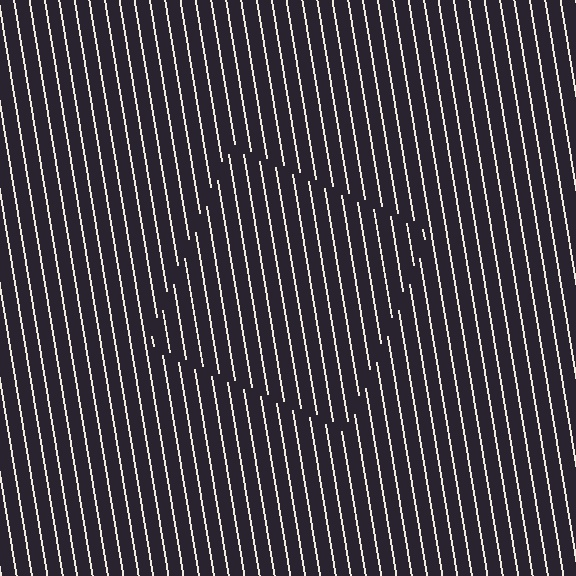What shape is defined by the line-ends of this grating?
An illusory square. The interior of the shape contains the same grating, shifted by half a period — the contour is defined by the phase discontinuity where line-ends from the inner and outer gratings abut.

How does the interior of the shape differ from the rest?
The interior of the shape contains the same grating, shifted by half a period — the contour is defined by the phase discontinuity where line-ends from the inner and outer gratings abut.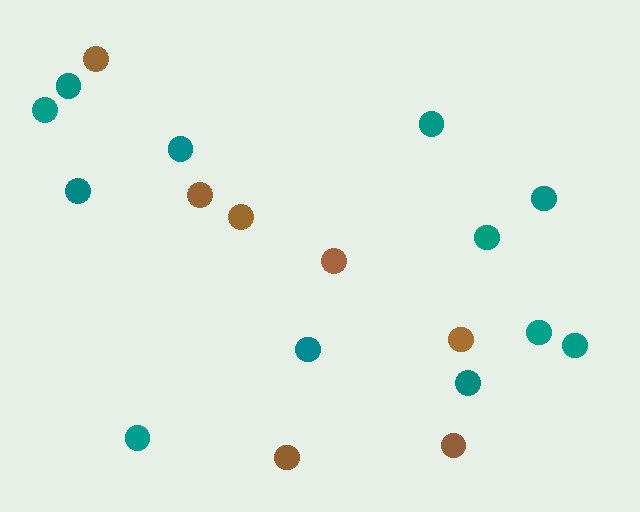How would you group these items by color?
There are 2 groups: one group of brown circles (7) and one group of teal circles (12).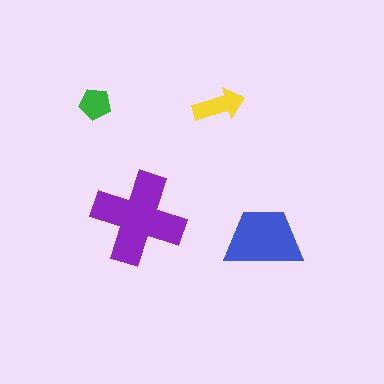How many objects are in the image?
There are 4 objects in the image.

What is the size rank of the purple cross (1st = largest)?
1st.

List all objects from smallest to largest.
The green pentagon, the yellow arrow, the blue trapezoid, the purple cross.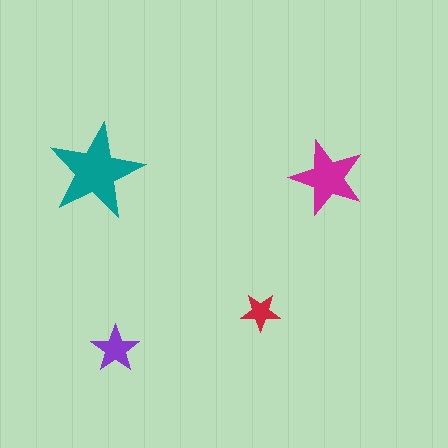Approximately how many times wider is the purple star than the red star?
About 1.5 times wider.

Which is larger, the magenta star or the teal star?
The teal one.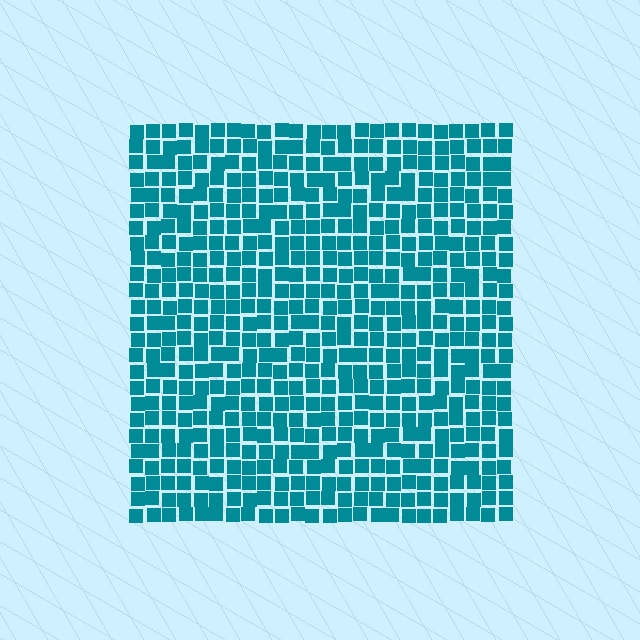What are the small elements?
The small elements are squares.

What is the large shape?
The large shape is a square.